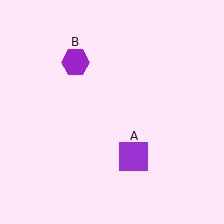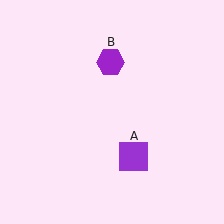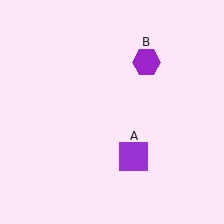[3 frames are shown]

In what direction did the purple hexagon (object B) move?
The purple hexagon (object B) moved right.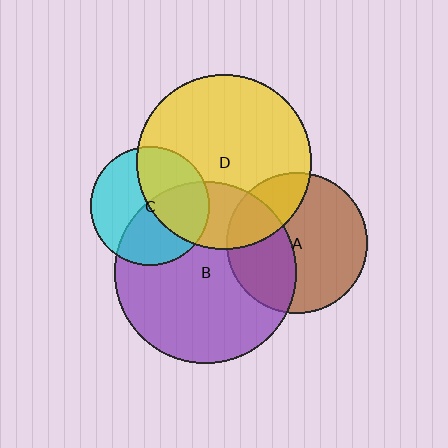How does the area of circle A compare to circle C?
Approximately 1.4 times.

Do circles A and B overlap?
Yes.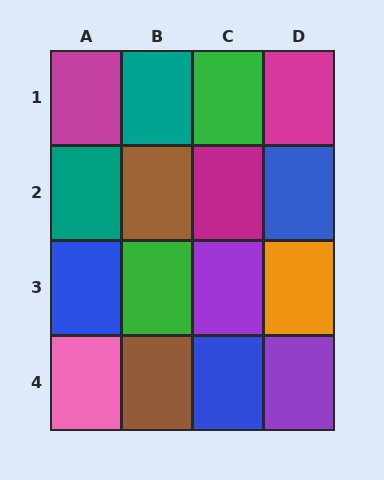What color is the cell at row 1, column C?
Green.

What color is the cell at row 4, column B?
Brown.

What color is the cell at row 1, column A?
Magenta.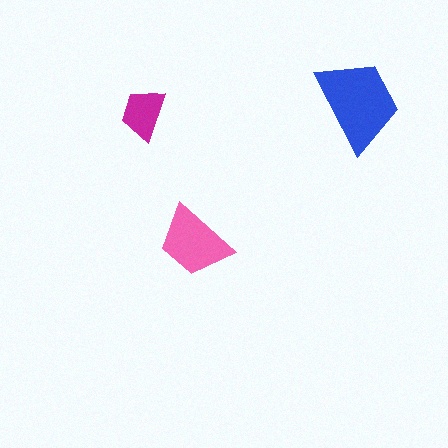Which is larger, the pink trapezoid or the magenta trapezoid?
The pink one.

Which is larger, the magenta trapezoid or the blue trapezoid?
The blue one.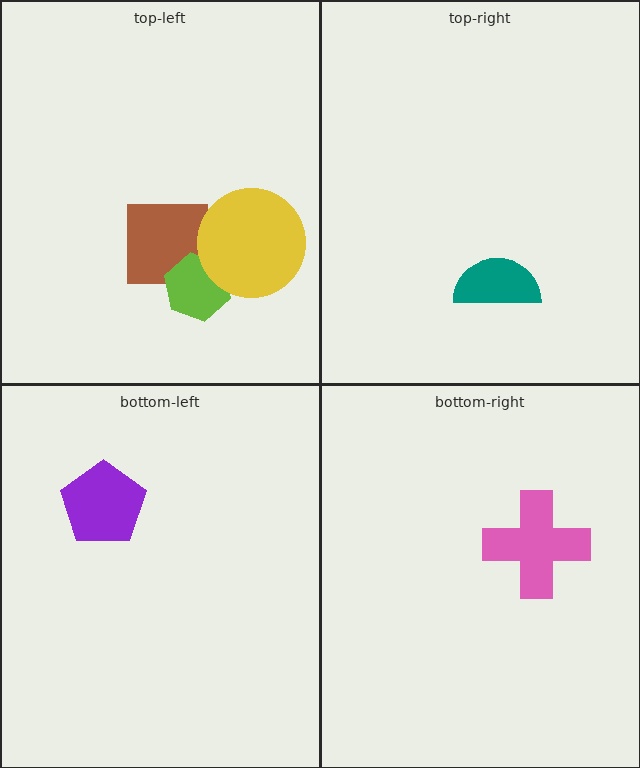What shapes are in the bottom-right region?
The pink cross.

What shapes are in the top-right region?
The teal semicircle.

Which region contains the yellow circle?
The top-left region.